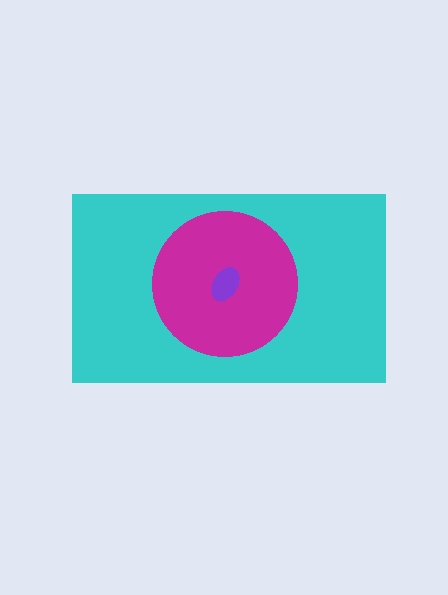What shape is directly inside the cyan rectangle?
The magenta circle.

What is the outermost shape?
The cyan rectangle.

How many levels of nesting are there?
3.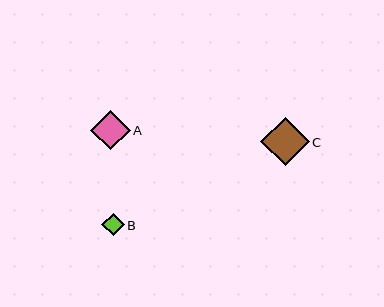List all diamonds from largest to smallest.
From largest to smallest: C, A, B.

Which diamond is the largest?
Diamond C is the largest with a size of approximately 48 pixels.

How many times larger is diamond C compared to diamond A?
Diamond C is approximately 1.2 times the size of diamond A.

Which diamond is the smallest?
Diamond B is the smallest with a size of approximately 23 pixels.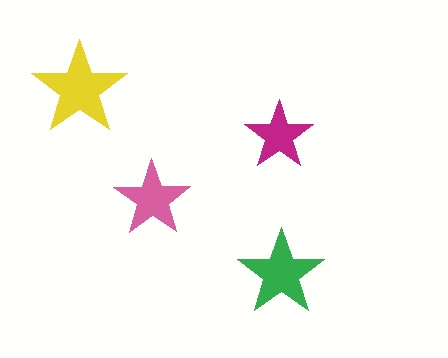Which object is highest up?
The yellow star is topmost.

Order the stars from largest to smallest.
the yellow one, the green one, the pink one, the magenta one.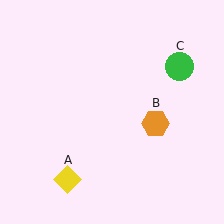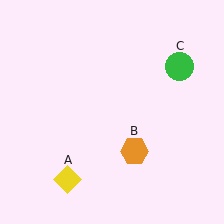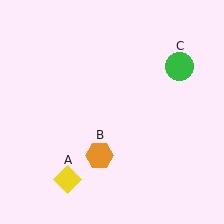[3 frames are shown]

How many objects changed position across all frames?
1 object changed position: orange hexagon (object B).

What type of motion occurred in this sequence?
The orange hexagon (object B) rotated clockwise around the center of the scene.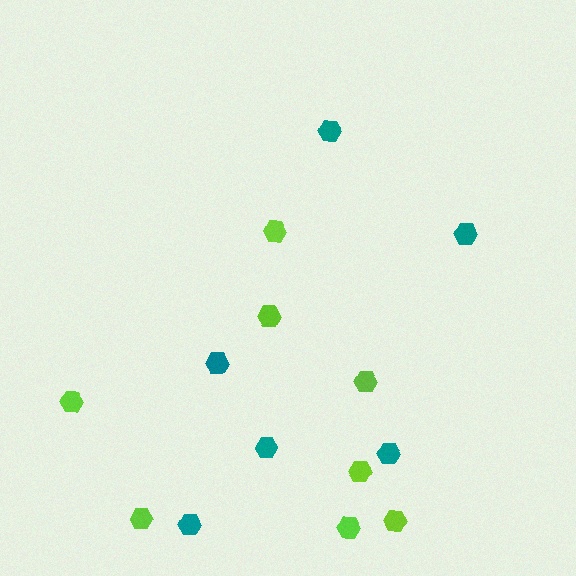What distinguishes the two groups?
There are 2 groups: one group of teal hexagons (6) and one group of lime hexagons (8).